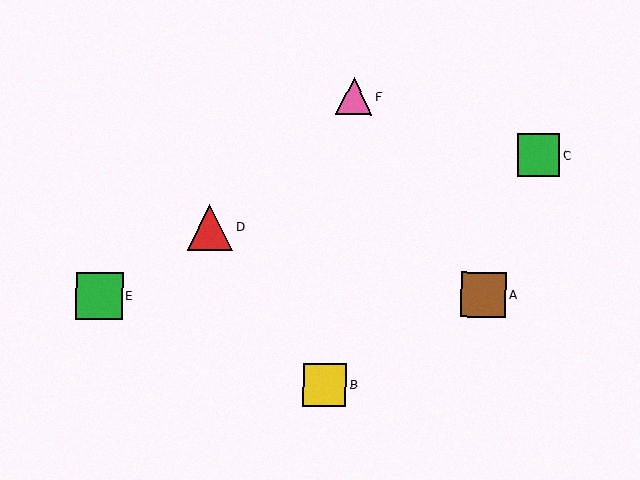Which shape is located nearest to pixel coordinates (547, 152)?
The green square (labeled C) at (538, 155) is nearest to that location.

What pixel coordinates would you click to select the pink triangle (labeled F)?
Click at (354, 96) to select the pink triangle F.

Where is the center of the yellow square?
The center of the yellow square is at (325, 385).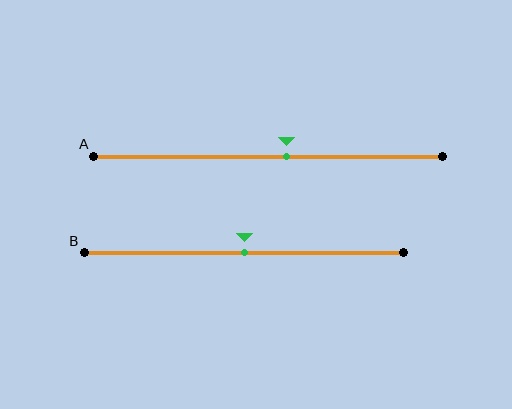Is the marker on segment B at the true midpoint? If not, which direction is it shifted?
Yes, the marker on segment B is at the true midpoint.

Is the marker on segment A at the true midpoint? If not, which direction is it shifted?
No, the marker on segment A is shifted to the right by about 5% of the segment length.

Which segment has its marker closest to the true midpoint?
Segment B has its marker closest to the true midpoint.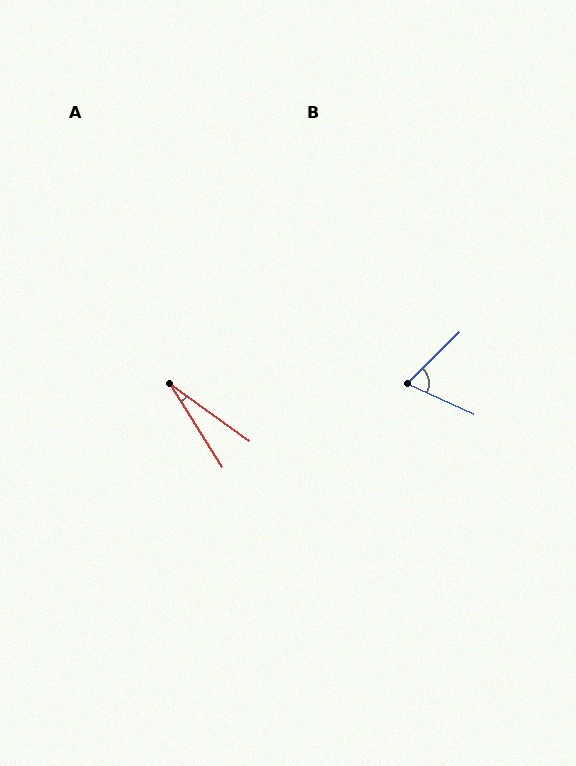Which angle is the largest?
B, at approximately 69 degrees.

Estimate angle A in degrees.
Approximately 22 degrees.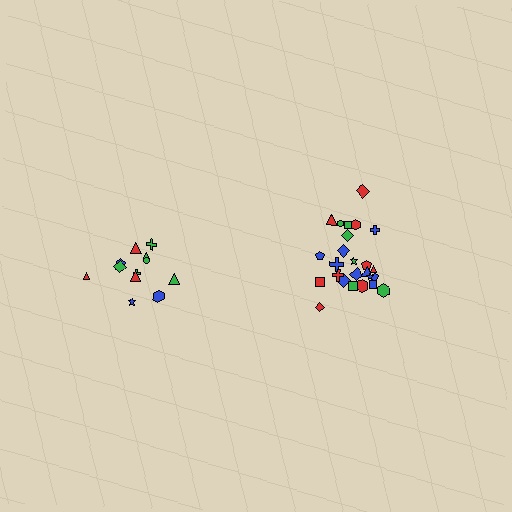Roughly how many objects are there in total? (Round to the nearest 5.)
Roughly 35 objects in total.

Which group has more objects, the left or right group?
The right group.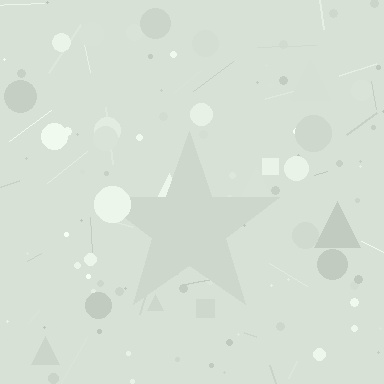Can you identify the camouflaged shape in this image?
The camouflaged shape is a star.